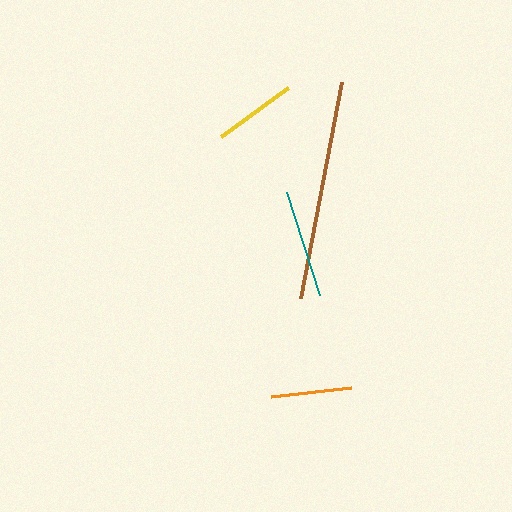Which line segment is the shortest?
The orange line is the shortest at approximately 80 pixels.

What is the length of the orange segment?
The orange segment is approximately 80 pixels long.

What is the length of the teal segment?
The teal segment is approximately 108 pixels long.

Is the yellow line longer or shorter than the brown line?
The brown line is longer than the yellow line.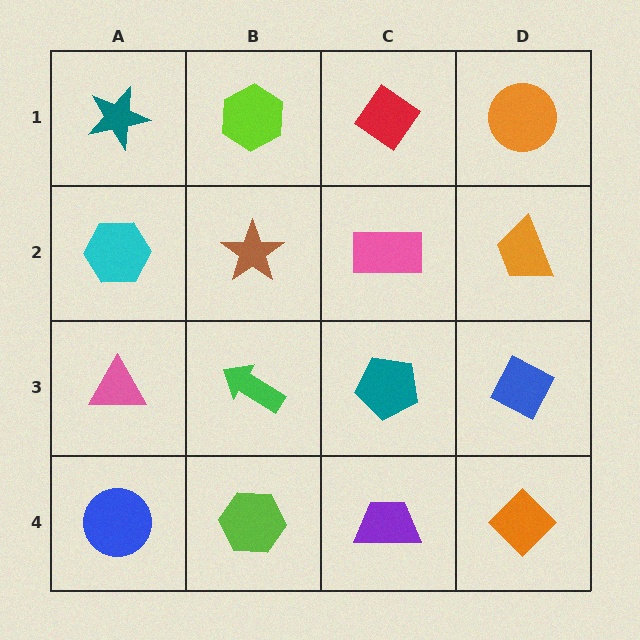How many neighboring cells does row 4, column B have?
3.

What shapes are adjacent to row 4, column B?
A green arrow (row 3, column B), a blue circle (row 4, column A), a purple trapezoid (row 4, column C).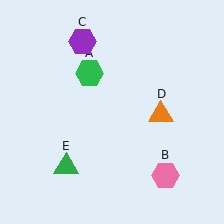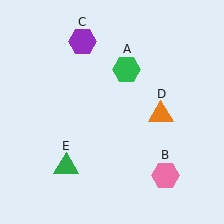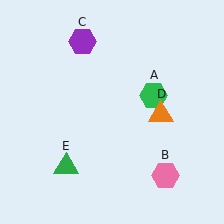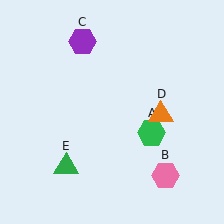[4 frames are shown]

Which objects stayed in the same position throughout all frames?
Pink hexagon (object B) and purple hexagon (object C) and orange triangle (object D) and green triangle (object E) remained stationary.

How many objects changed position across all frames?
1 object changed position: green hexagon (object A).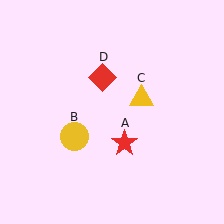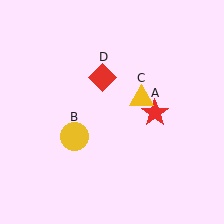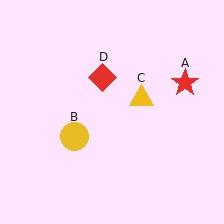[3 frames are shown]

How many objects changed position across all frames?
1 object changed position: red star (object A).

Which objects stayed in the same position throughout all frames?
Yellow circle (object B) and yellow triangle (object C) and red diamond (object D) remained stationary.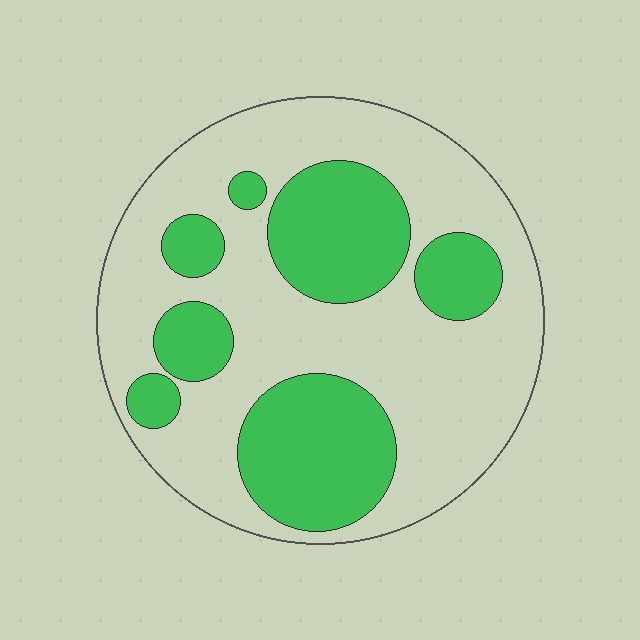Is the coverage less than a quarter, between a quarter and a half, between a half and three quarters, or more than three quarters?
Between a quarter and a half.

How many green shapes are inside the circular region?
7.